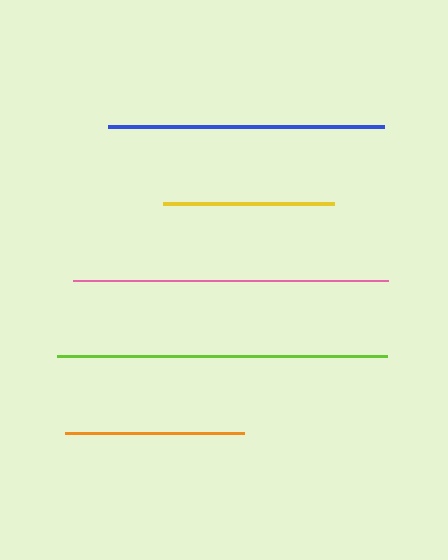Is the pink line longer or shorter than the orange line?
The pink line is longer than the orange line.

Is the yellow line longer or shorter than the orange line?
The orange line is longer than the yellow line.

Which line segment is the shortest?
The yellow line is the shortest at approximately 170 pixels.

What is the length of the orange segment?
The orange segment is approximately 179 pixels long.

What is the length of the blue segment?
The blue segment is approximately 277 pixels long.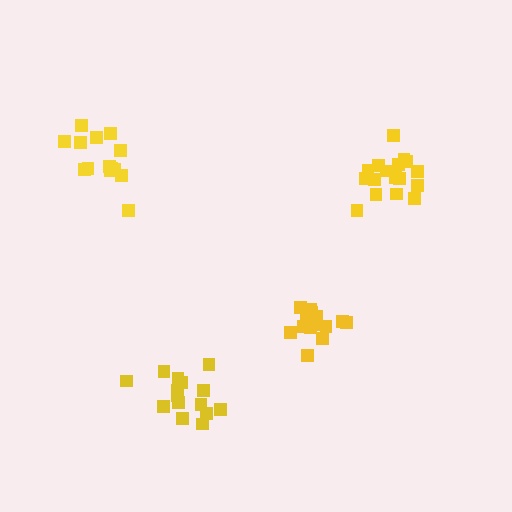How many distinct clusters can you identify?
There are 4 distinct clusters.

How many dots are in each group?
Group 1: 16 dots, Group 2: 15 dots, Group 3: 14 dots, Group 4: 17 dots (62 total).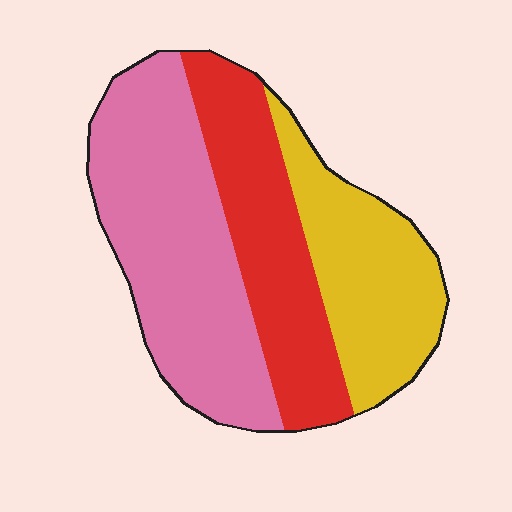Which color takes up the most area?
Pink, at roughly 45%.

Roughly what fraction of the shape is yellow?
Yellow covers around 25% of the shape.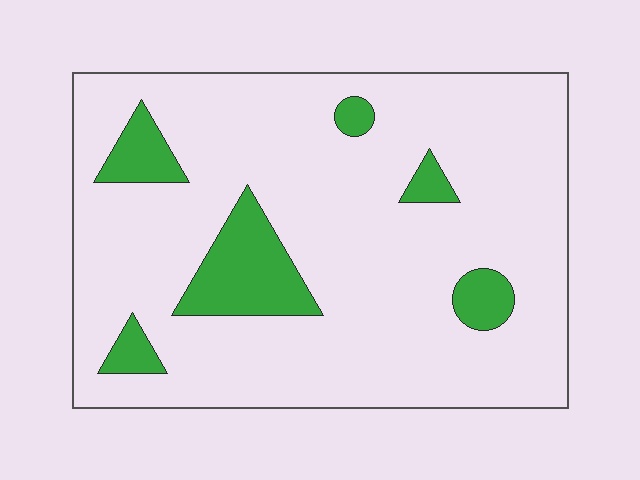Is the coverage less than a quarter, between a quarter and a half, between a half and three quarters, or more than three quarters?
Less than a quarter.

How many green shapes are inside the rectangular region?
6.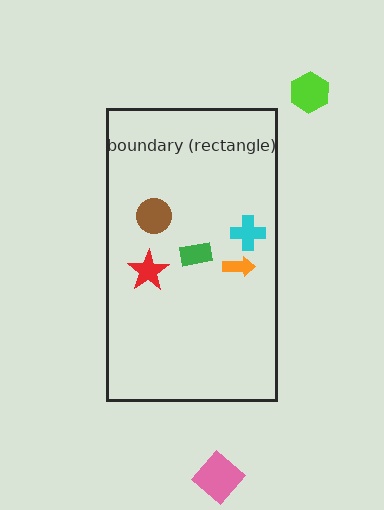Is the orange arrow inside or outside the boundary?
Inside.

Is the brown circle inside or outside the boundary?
Inside.